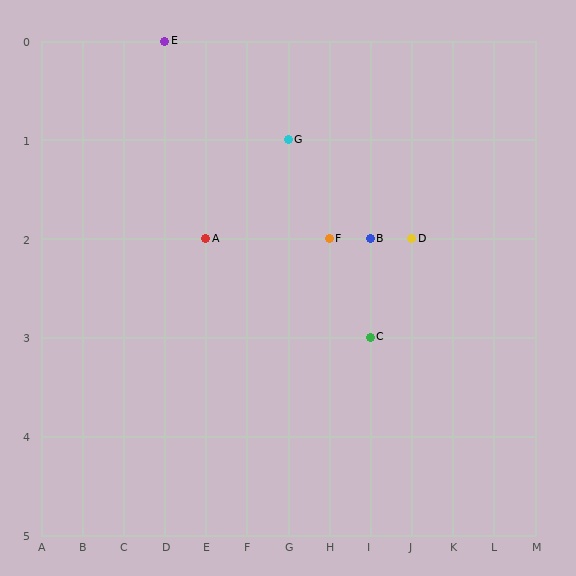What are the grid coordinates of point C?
Point C is at grid coordinates (I, 3).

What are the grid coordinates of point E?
Point E is at grid coordinates (D, 0).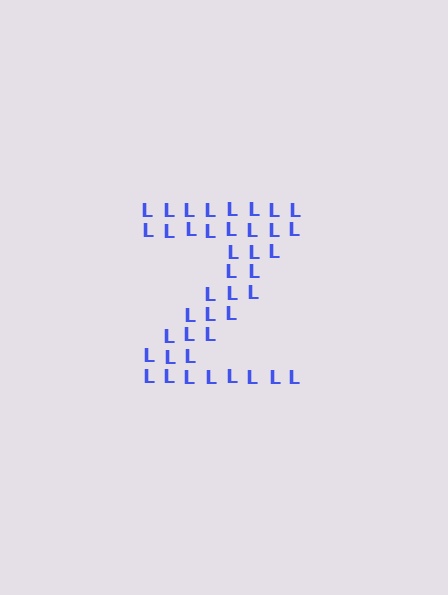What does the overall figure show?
The overall figure shows the letter Z.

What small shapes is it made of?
It is made of small letter L's.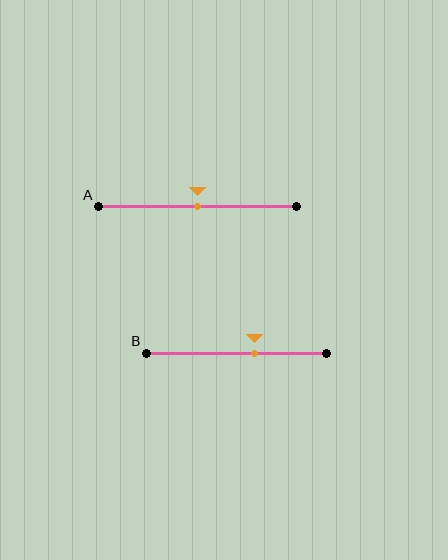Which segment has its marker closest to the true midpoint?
Segment A has its marker closest to the true midpoint.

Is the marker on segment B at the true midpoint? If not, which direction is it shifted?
No, the marker on segment B is shifted to the right by about 10% of the segment length.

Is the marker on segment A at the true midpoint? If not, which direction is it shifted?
Yes, the marker on segment A is at the true midpoint.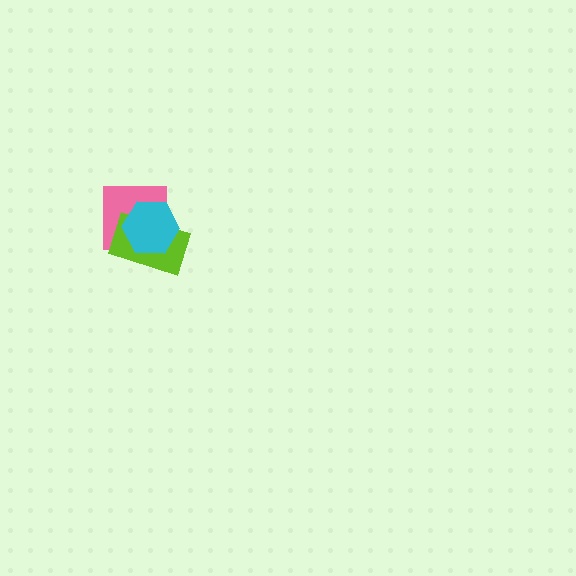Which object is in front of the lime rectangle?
The cyan hexagon is in front of the lime rectangle.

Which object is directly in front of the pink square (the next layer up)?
The lime rectangle is directly in front of the pink square.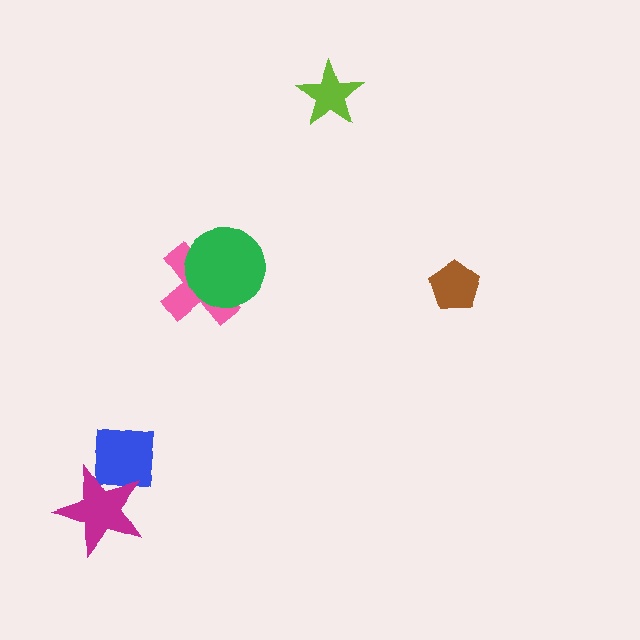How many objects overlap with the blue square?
1 object overlaps with the blue square.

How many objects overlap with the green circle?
1 object overlaps with the green circle.